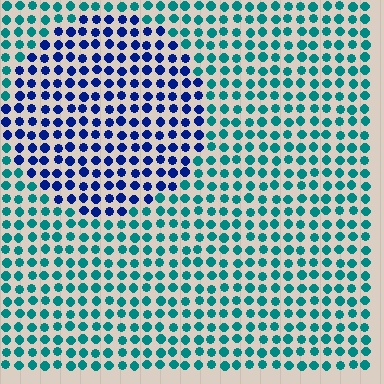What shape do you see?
I see a circle.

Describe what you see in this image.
The image is filled with small teal elements in a uniform arrangement. A circle-shaped region is visible where the elements are tinted to a slightly different hue, forming a subtle color boundary.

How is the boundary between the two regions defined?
The boundary is defined purely by a slight shift in hue (about 51 degrees). Spacing, size, and orientation are identical on both sides.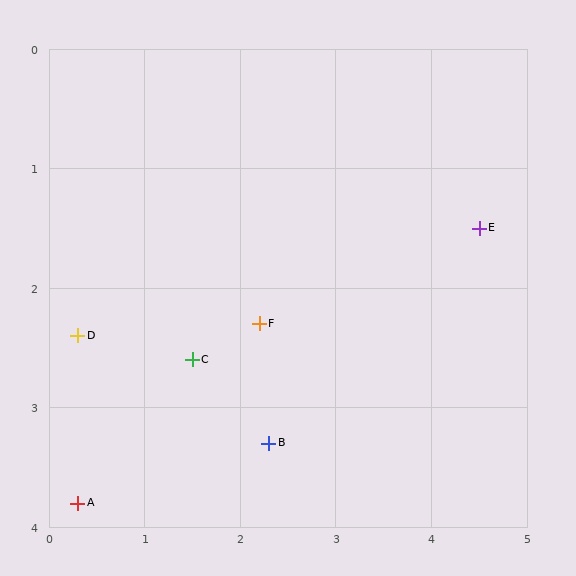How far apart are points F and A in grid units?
Points F and A are about 2.4 grid units apart.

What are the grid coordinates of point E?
Point E is at approximately (4.5, 1.5).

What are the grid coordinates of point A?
Point A is at approximately (0.3, 3.8).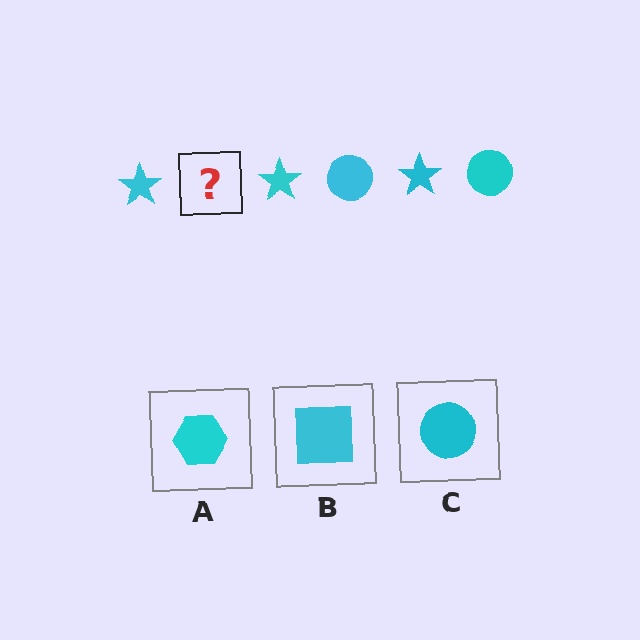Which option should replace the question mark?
Option C.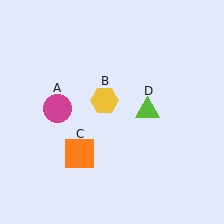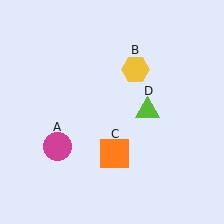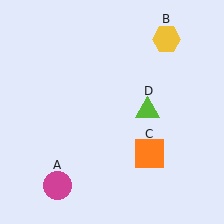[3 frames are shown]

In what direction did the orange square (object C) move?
The orange square (object C) moved right.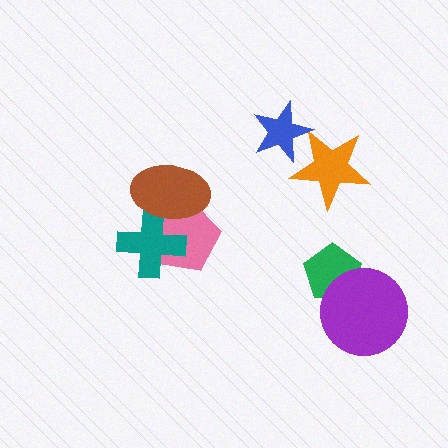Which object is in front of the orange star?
The blue star is in front of the orange star.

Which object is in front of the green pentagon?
The purple circle is in front of the green pentagon.